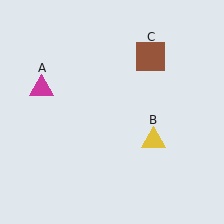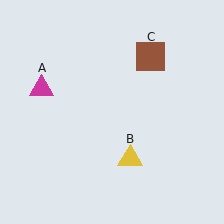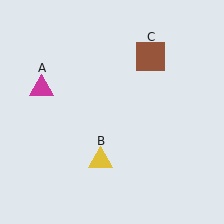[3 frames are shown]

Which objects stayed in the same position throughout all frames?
Magenta triangle (object A) and brown square (object C) remained stationary.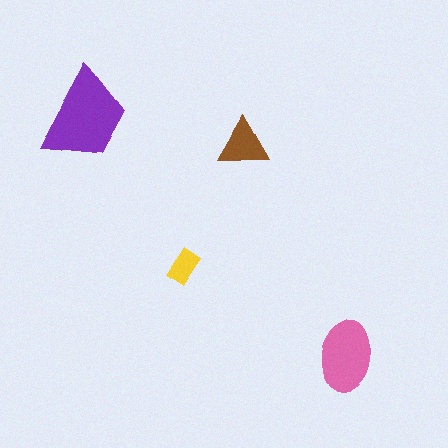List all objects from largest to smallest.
The purple trapezoid, the pink ellipse, the brown triangle, the yellow rectangle.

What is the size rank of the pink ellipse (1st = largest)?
2nd.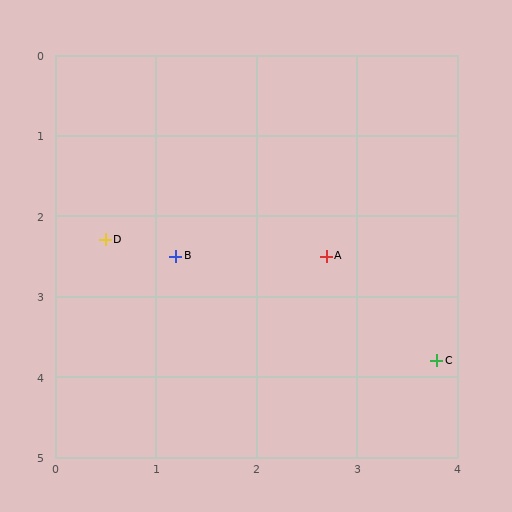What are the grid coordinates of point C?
Point C is at approximately (3.8, 3.8).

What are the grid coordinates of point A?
Point A is at approximately (2.7, 2.5).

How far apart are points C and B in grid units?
Points C and B are about 2.9 grid units apart.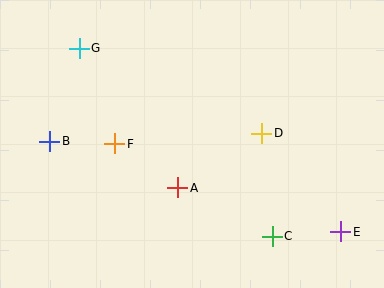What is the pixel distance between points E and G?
The distance between E and G is 319 pixels.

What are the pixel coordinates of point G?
Point G is at (79, 48).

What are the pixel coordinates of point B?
Point B is at (50, 141).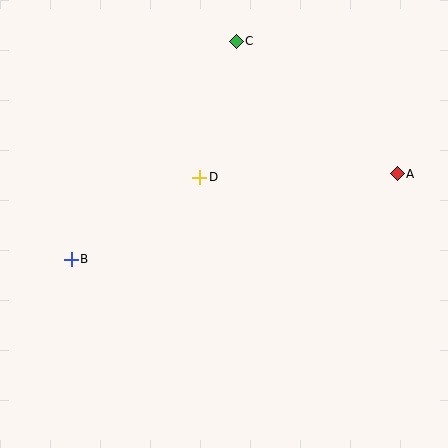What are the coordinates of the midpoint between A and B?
The midpoint between A and B is at (234, 217).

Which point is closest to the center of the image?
Point D at (200, 177) is closest to the center.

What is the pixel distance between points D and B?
The distance between D and B is 153 pixels.